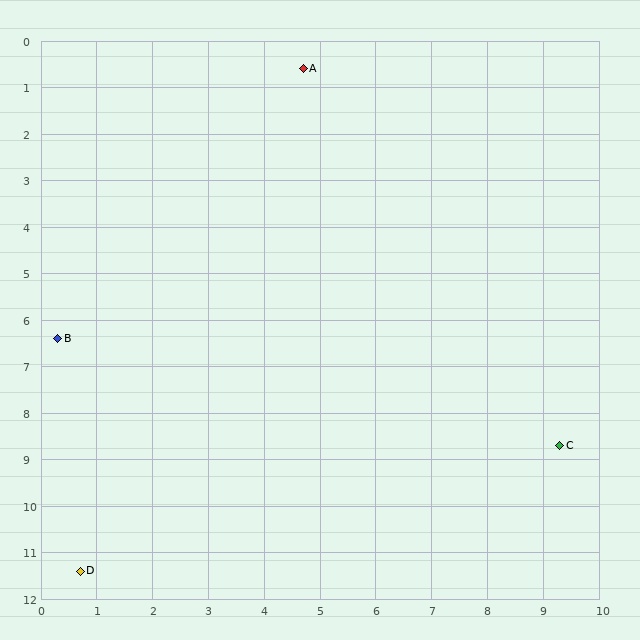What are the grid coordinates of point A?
Point A is at approximately (4.7, 0.6).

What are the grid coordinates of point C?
Point C is at approximately (9.3, 8.7).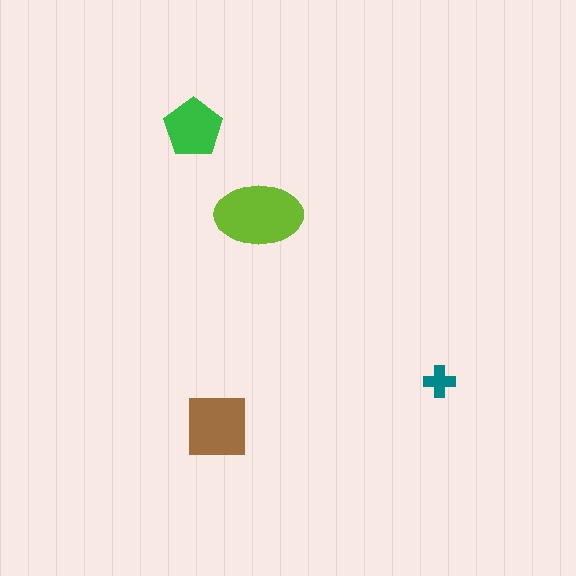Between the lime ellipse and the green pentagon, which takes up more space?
The lime ellipse.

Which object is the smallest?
The teal cross.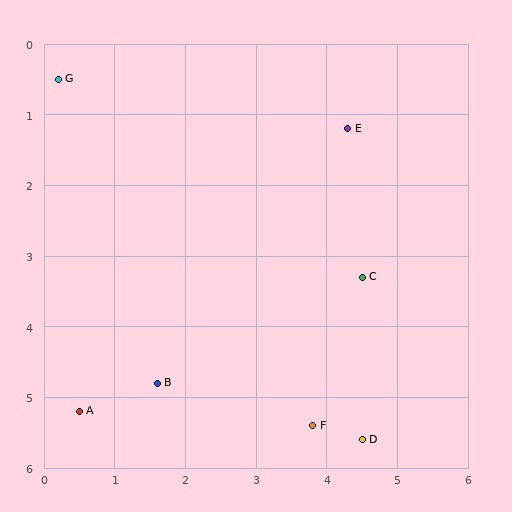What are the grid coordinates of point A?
Point A is at approximately (0.5, 5.2).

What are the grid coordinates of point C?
Point C is at approximately (4.5, 3.3).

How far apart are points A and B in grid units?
Points A and B are about 1.2 grid units apart.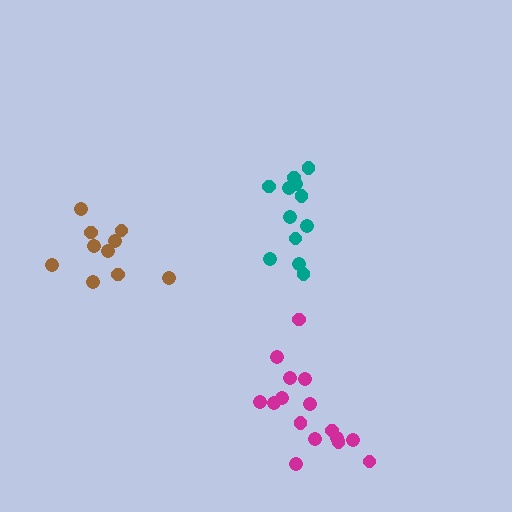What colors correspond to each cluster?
The clusters are colored: magenta, teal, brown.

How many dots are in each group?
Group 1: 16 dots, Group 2: 12 dots, Group 3: 10 dots (38 total).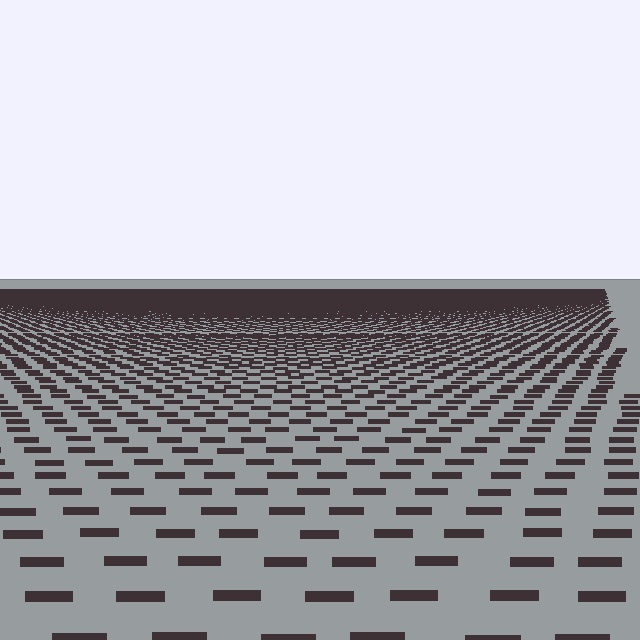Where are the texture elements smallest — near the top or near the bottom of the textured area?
Near the top.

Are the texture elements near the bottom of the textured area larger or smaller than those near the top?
Larger. Near the bottom, elements are closer to the viewer and appear at a bigger on-screen size.